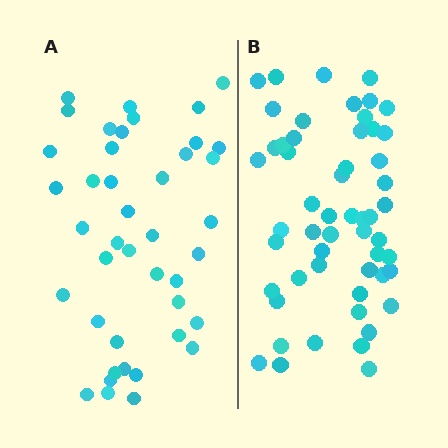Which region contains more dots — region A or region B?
Region B (the right region) has more dots.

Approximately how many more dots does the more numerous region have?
Region B has roughly 12 or so more dots than region A.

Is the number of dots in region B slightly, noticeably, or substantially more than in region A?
Region B has noticeably more, but not dramatically so. The ratio is roughly 1.3 to 1.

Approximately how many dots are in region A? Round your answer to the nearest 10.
About 40 dots. (The exact count is 42, which rounds to 40.)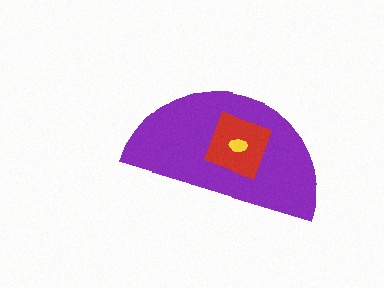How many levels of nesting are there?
3.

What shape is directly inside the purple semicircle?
The red diamond.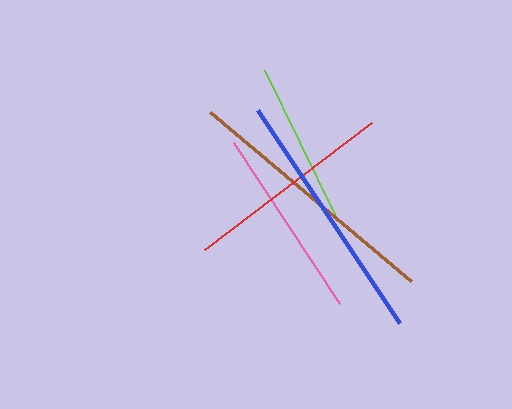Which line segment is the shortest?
The lime line is the shortest at approximately 160 pixels.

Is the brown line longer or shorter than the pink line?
The brown line is longer than the pink line.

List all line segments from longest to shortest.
From longest to shortest: brown, blue, red, pink, lime.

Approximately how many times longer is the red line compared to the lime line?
The red line is approximately 1.3 times the length of the lime line.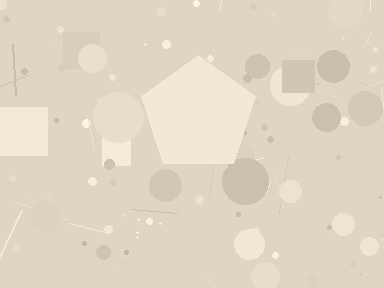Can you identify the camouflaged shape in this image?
The camouflaged shape is a pentagon.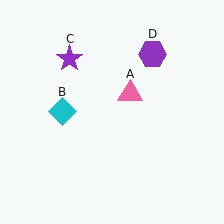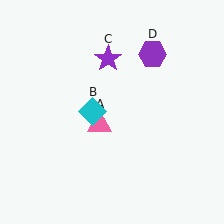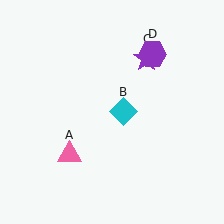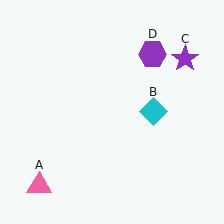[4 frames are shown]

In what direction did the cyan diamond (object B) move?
The cyan diamond (object B) moved right.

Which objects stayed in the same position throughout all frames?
Purple hexagon (object D) remained stationary.